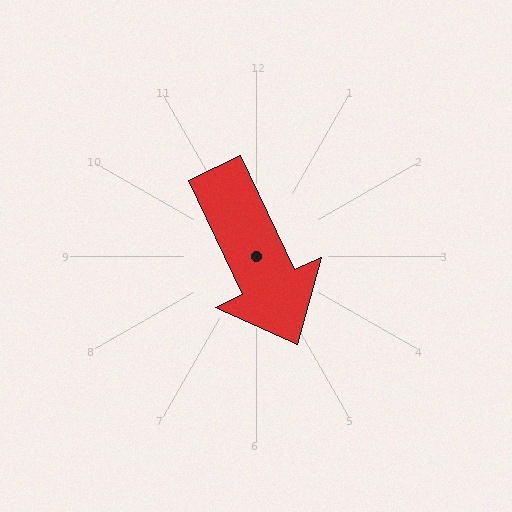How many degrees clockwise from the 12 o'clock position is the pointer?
Approximately 155 degrees.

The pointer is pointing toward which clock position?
Roughly 5 o'clock.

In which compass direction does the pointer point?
Southeast.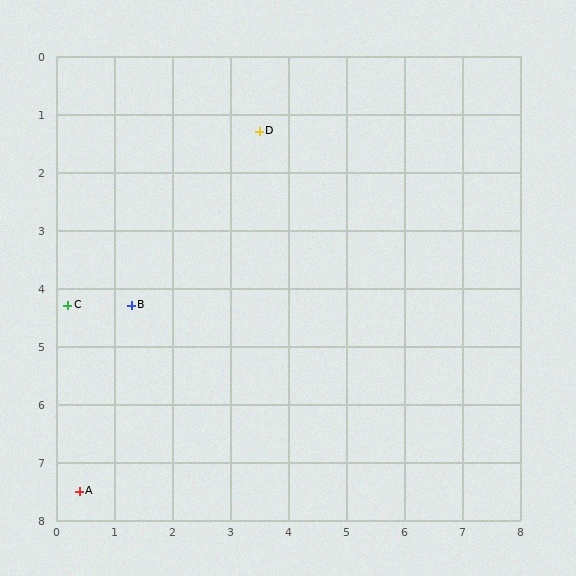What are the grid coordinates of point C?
Point C is at approximately (0.2, 4.3).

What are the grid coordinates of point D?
Point D is at approximately (3.5, 1.3).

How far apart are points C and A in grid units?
Points C and A are about 3.2 grid units apart.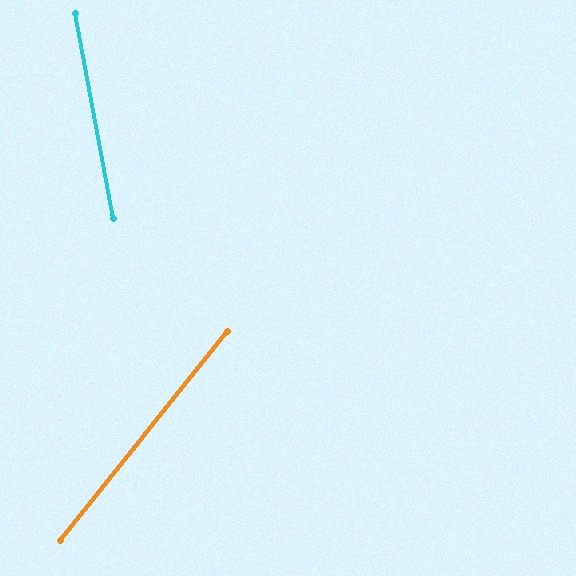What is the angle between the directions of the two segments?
Approximately 49 degrees.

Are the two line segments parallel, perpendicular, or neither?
Neither parallel nor perpendicular — they differ by about 49°.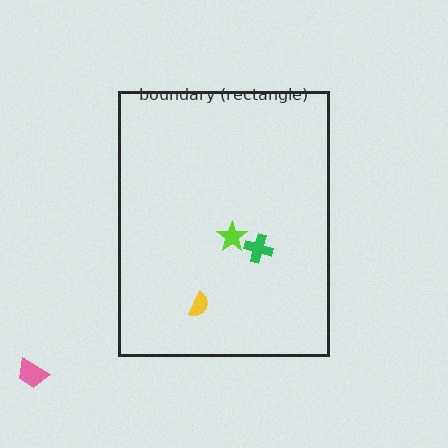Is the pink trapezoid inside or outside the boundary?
Outside.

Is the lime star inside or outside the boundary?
Inside.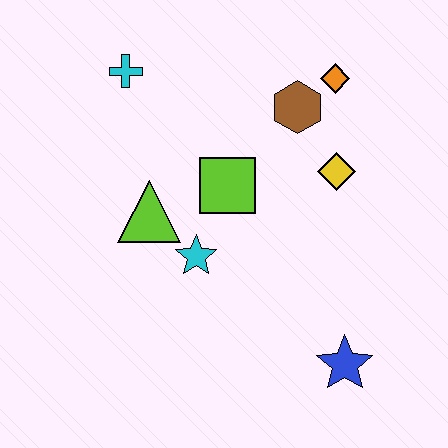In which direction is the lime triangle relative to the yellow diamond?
The lime triangle is to the left of the yellow diamond.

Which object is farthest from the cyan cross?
The blue star is farthest from the cyan cross.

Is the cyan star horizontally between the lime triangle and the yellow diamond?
Yes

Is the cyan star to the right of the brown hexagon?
No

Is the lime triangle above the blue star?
Yes